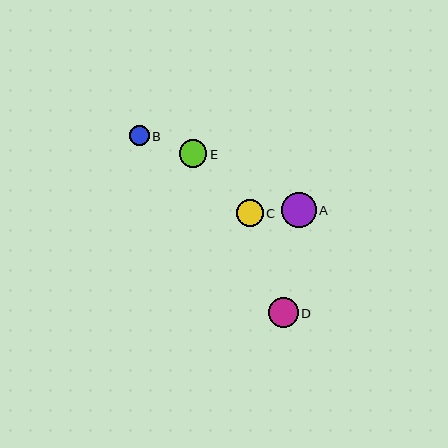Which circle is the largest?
Circle A is the largest with a size of approximately 35 pixels.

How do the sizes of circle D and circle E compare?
Circle D and circle E are approximately the same size.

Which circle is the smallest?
Circle B is the smallest with a size of approximately 20 pixels.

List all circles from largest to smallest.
From largest to smallest: A, D, E, C, B.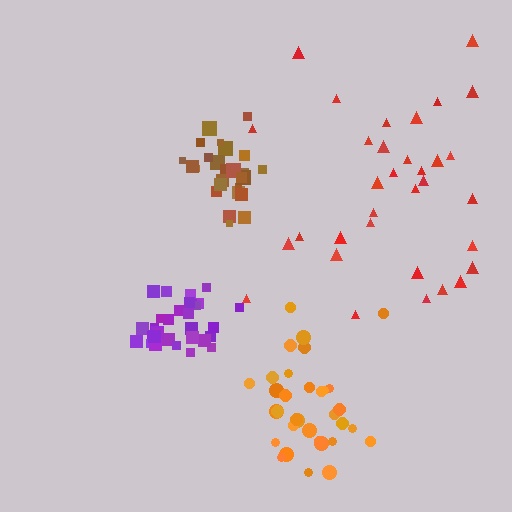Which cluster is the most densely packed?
Purple.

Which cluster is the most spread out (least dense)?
Red.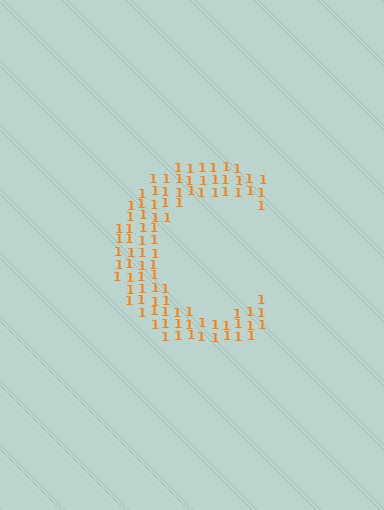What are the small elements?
The small elements are digit 1's.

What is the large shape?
The large shape is the letter C.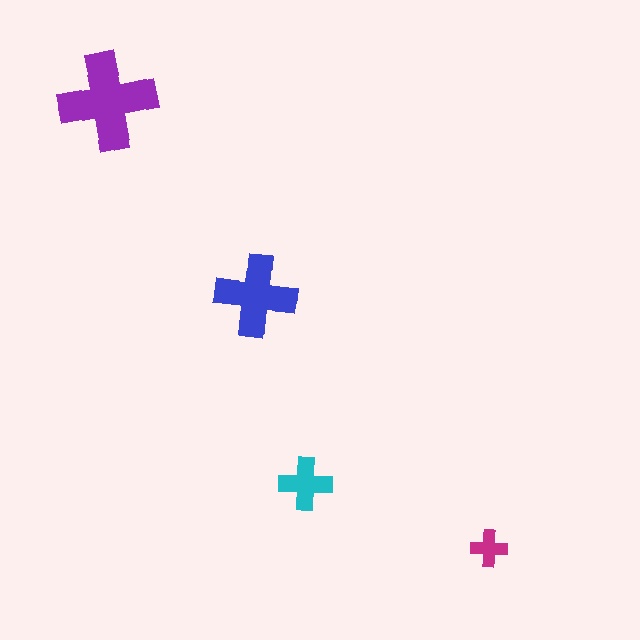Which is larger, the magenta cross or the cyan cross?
The cyan one.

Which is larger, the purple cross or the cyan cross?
The purple one.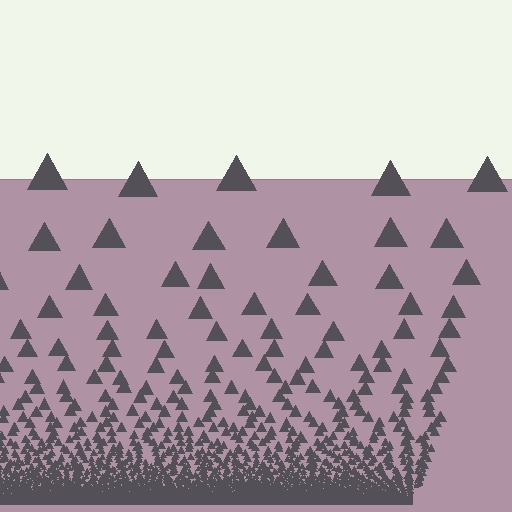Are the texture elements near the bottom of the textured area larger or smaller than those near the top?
Smaller. The gradient is inverted — elements near the bottom are smaller and denser.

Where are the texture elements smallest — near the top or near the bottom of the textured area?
Near the bottom.